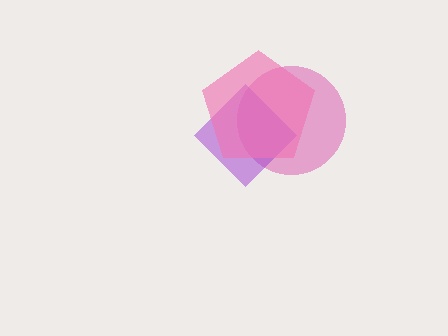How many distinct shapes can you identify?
There are 3 distinct shapes: a magenta circle, a purple diamond, a pink pentagon.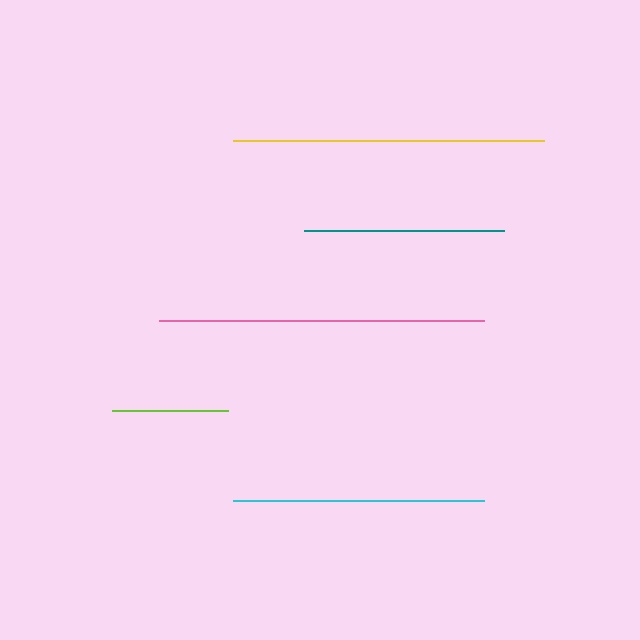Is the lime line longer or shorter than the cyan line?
The cyan line is longer than the lime line.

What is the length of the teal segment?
The teal segment is approximately 200 pixels long.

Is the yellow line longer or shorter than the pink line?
The pink line is longer than the yellow line.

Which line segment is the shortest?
The lime line is the shortest at approximately 116 pixels.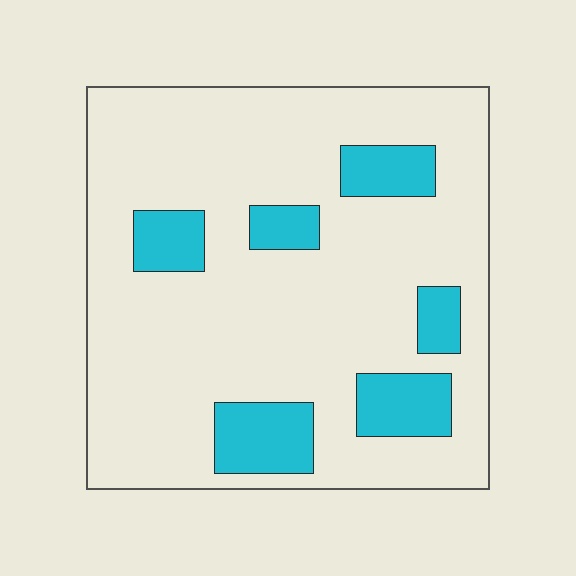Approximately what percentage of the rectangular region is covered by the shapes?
Approximately 20%.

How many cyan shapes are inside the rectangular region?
6.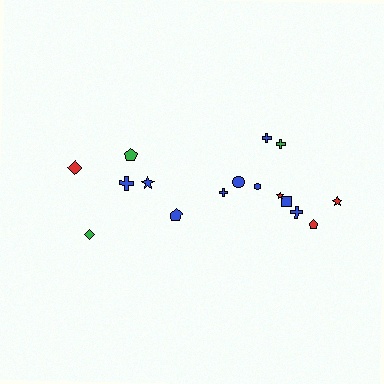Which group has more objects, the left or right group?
The right group.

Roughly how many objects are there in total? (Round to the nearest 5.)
Roughly 15 objects in total.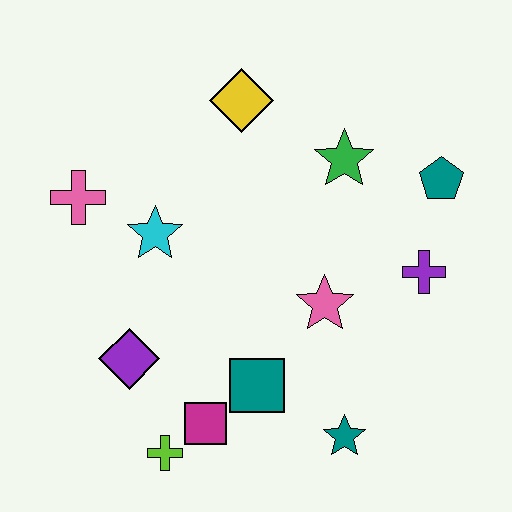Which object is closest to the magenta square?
The lime cross is closest to the magenta square.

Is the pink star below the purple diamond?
No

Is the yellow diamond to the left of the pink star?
Yes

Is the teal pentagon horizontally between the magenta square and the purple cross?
No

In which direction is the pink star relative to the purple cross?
The pink star is to the left of the purple cross.